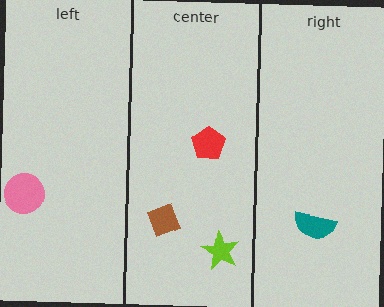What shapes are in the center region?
The lime star, the brown square, the red pentagon.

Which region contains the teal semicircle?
The right region.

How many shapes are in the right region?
1.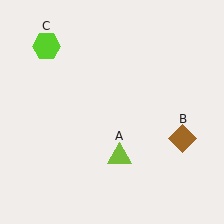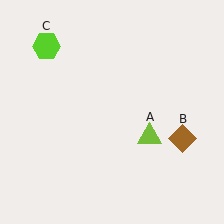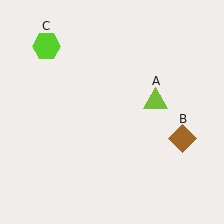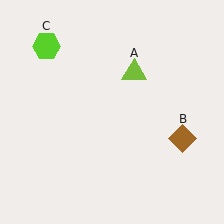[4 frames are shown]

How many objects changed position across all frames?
1 object changed position: lime triangle (object A).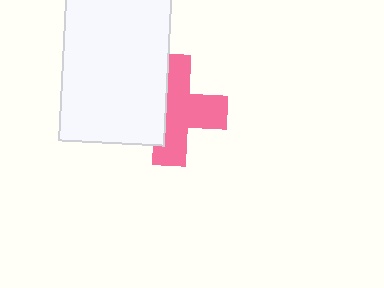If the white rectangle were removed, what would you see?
You would see the complete pink cross.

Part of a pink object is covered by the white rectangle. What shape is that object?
It is a cross.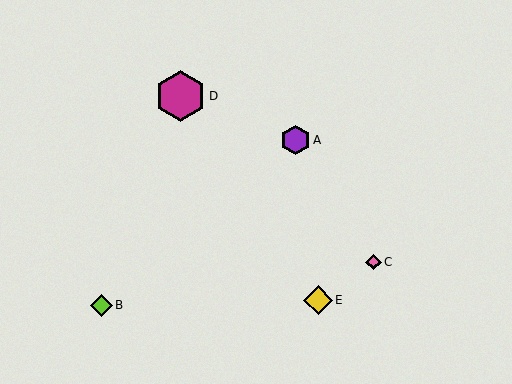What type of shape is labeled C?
Shape C is a pink diamond.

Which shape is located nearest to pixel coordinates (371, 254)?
The pink diamond (labeled C) at (373, 262) is nearest to that location.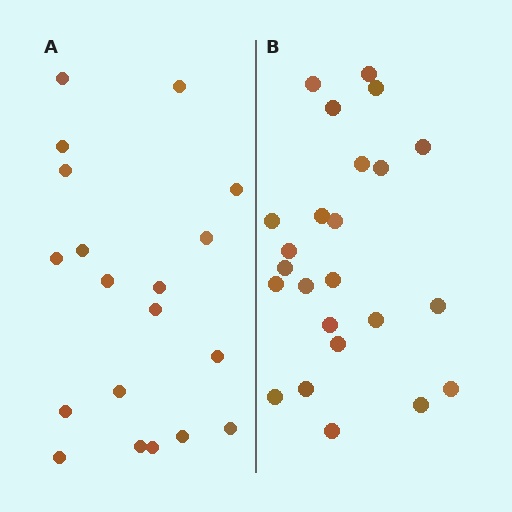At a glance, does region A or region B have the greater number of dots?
Region B (the right region) has more dots.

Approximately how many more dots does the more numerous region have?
Region B has about 5 more dots than region A.